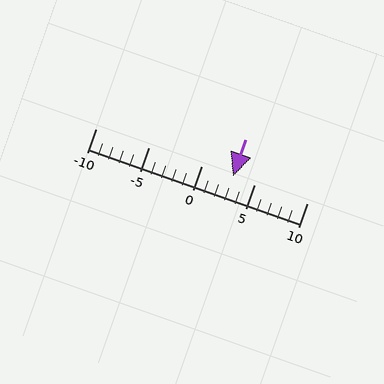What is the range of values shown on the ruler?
The ruler shows values from -10 to 10.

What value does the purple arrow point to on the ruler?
The purple arrow points to approximately 3.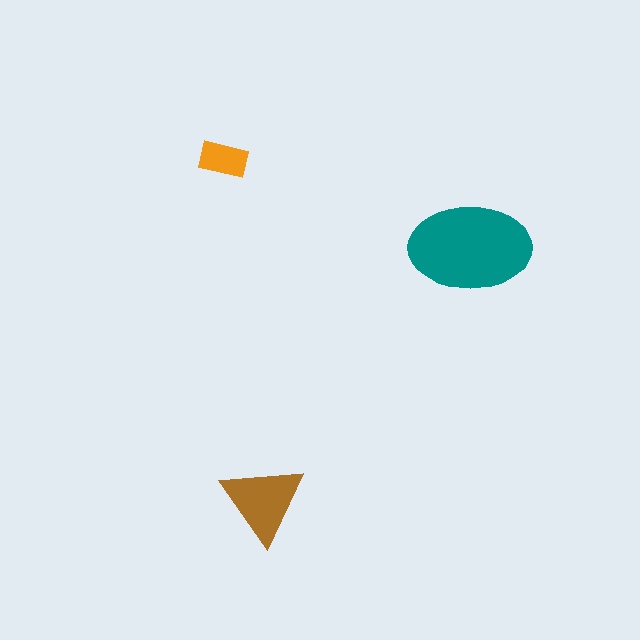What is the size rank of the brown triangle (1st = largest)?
2nd.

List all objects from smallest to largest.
The orange rectangle, the brown triangle, the teal ellipse.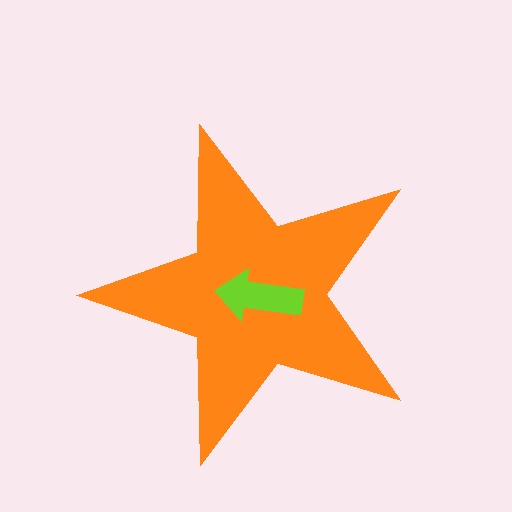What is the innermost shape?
The lime arrow.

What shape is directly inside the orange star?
The lime arrow.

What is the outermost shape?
The orange star.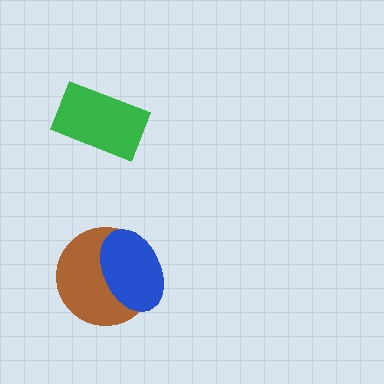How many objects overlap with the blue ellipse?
1 object overlaps with the blue ellipse.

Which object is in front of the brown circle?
The blue ellipse is in front of the brown circle.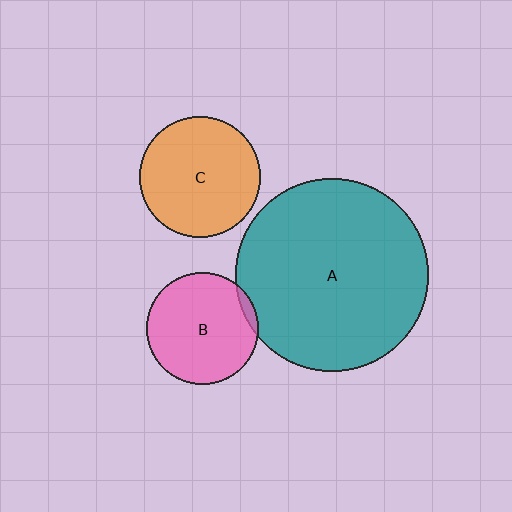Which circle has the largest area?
Circle A (teal).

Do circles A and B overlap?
Yes.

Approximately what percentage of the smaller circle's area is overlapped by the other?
Approximately 5%.